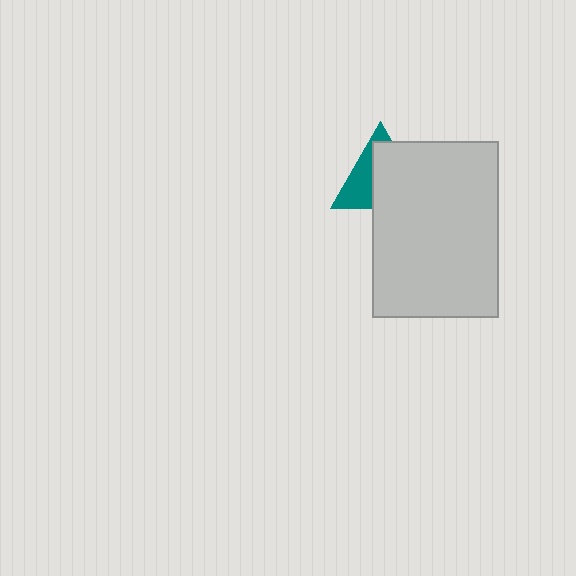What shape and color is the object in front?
The object in front is a light gray rectangle.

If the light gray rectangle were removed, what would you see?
You would see the complete teal triangle.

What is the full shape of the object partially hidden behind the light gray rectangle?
The partially hidden object is a teal triangle.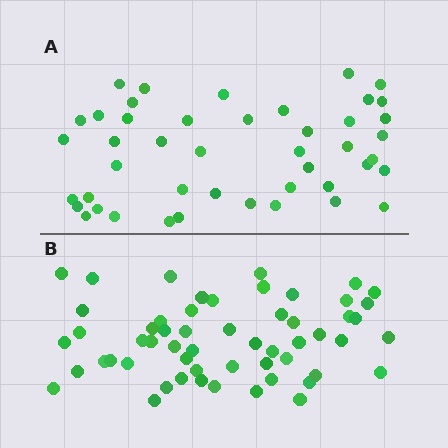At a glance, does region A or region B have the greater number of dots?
Region B (the bottom region) has more dots.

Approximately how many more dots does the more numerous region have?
Region B has roughly 12 or so more dots than region A.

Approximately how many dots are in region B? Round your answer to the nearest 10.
About 60 dots. (The exact count is 56, which rounds to 60.)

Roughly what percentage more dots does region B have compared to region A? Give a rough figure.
About 25% more.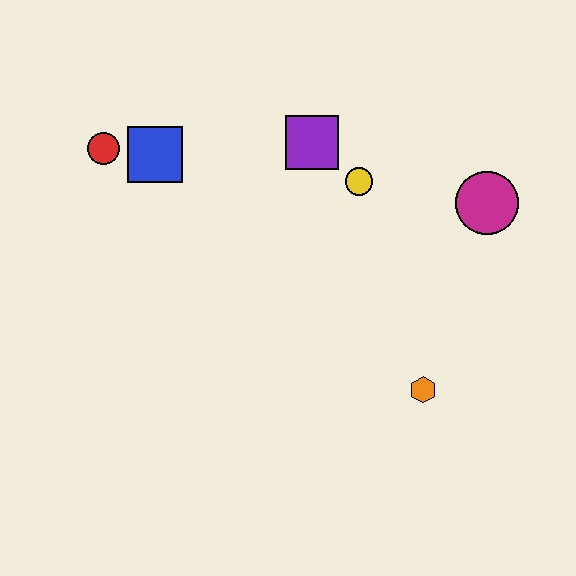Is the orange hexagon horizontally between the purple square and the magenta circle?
Yes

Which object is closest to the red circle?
The blue square is closest to the red circle.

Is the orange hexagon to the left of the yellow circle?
No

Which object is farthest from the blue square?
The orange hexagon is farthest from the blue square.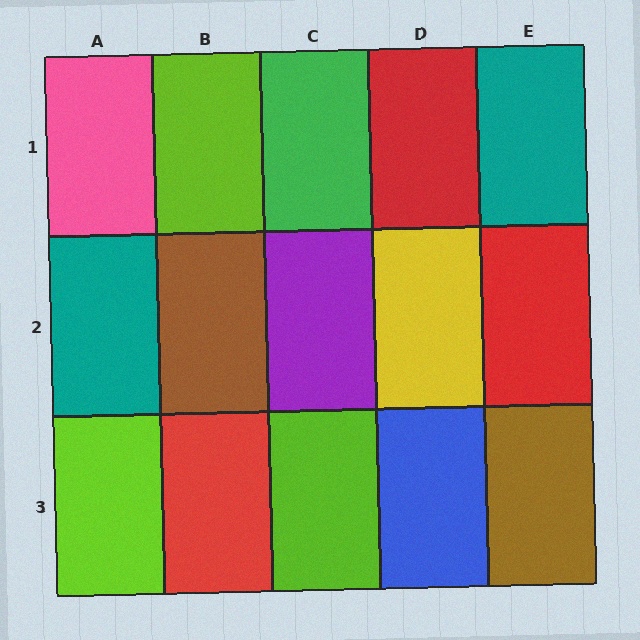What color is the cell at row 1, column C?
Green.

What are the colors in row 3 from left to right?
Lime, red, lime, blue, brown.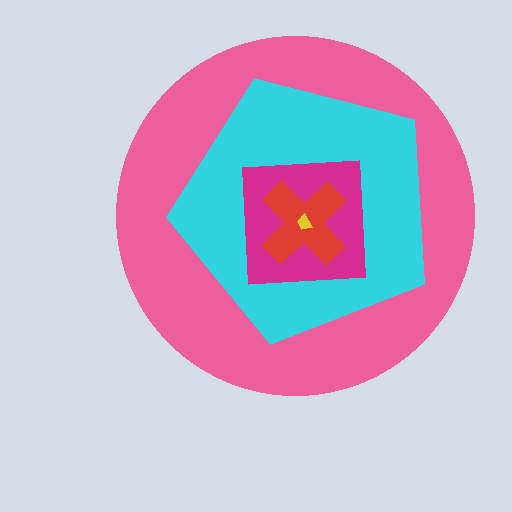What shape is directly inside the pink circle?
The cyan pentagon.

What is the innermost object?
The yellow trapezoid.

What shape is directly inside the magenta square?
The red cross.